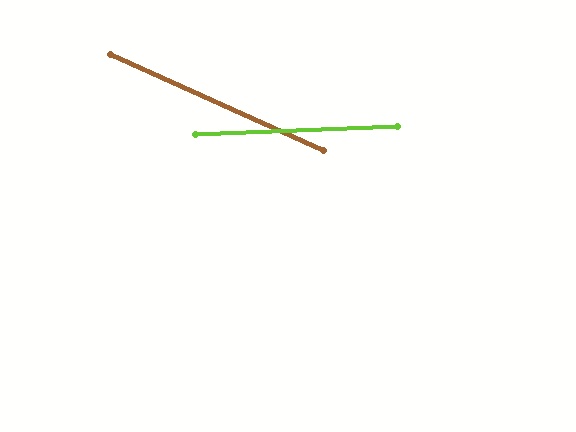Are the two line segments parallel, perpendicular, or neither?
Neither parallel nor perpendicular — they differ by about 27°.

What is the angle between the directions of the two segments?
Approximately 27 degrees.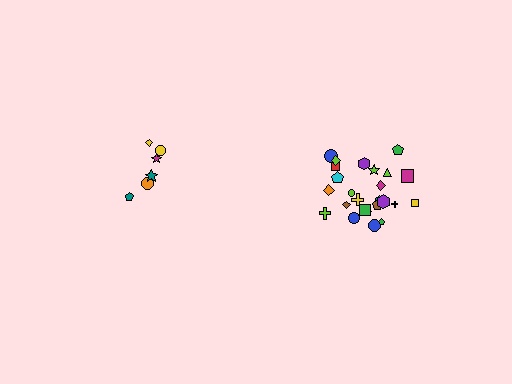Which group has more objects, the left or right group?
The right group.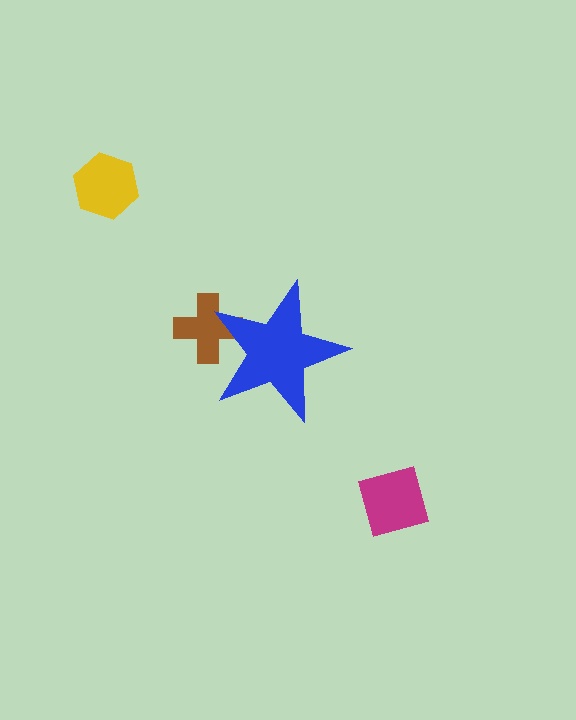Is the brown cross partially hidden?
Yes, the brown cross is partially hidden behind the blue star.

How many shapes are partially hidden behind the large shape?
1 shape is partially hidden.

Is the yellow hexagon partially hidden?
No, the yellow hexagon is fully visible.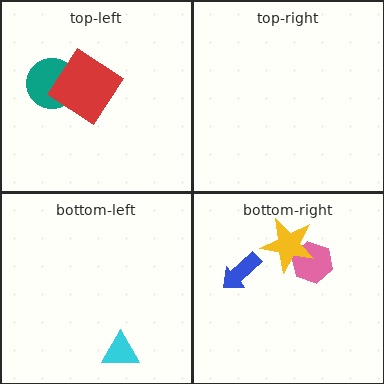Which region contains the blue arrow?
The bottom-right region.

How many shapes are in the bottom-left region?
1.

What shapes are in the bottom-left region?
The cyan triangle.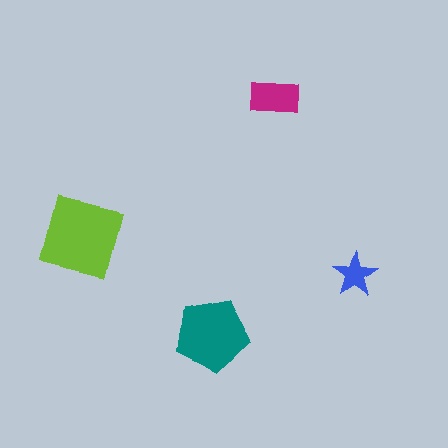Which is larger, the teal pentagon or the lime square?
The lime square.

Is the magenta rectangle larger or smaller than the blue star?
Larger.